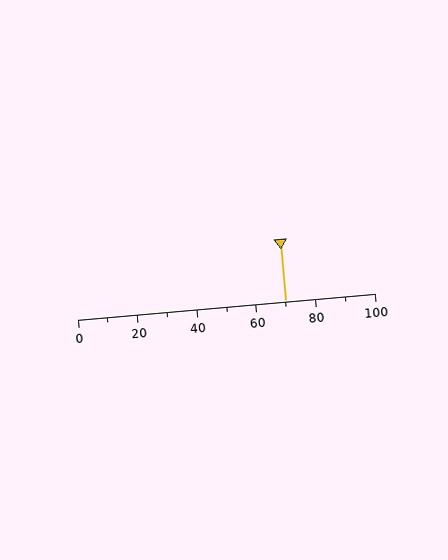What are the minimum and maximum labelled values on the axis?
The axis runs from 0 to 100.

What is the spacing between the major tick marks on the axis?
The major ticks are spaced 20 apart.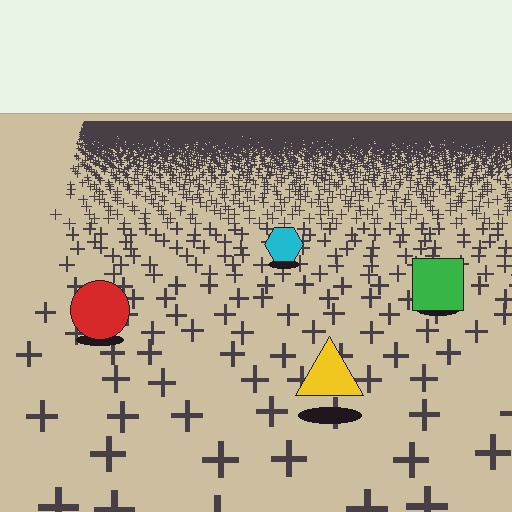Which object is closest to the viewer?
The yellow triangle is closest. The texture marks near it are larger and more spread out.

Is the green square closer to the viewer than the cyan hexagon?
Yes. The green square is closer — you can tell from the texture gradient: the ground texture is coarser near it.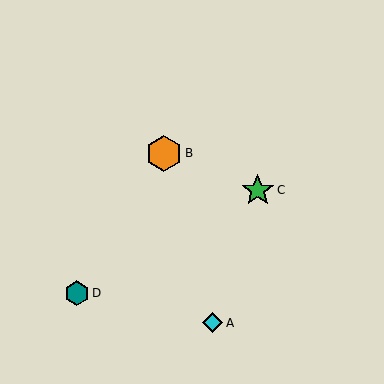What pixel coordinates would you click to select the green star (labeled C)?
Click at (258, 190) to select the green star C.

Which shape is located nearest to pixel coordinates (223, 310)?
The cyan diamond (labeled A) at (213, 323) is nearest to that location.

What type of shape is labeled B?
Shape B is an orange hexagon.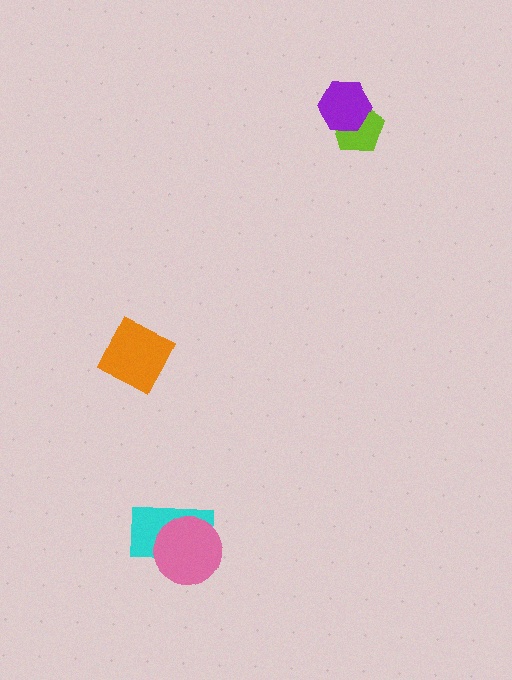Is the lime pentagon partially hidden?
Yes, it is partially covered by another shape.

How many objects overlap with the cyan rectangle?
1 object overlaps with the cyan rectangle.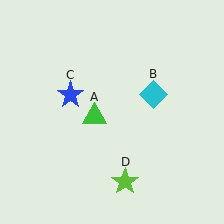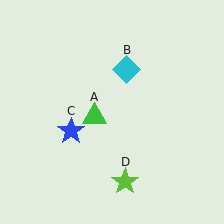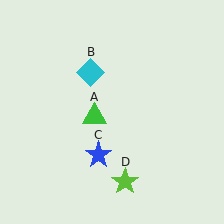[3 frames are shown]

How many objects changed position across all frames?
2 objects changed position: cyan diamond (object B), blue star (object C).